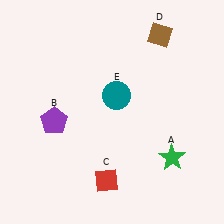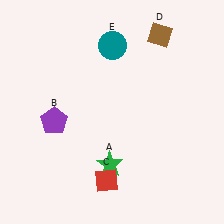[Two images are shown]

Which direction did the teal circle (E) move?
The teal circle (E) moved up.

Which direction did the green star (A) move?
The green star (A) moved left.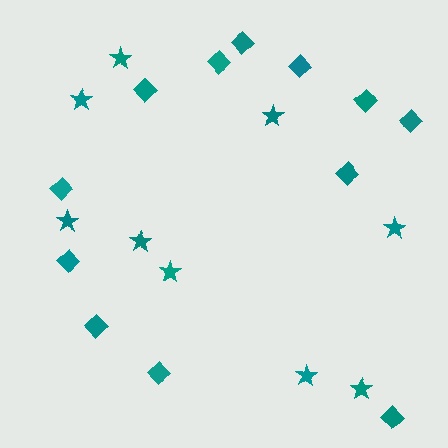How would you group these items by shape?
There are 2 groups: one group of stars (9) and one group of diamonds (12).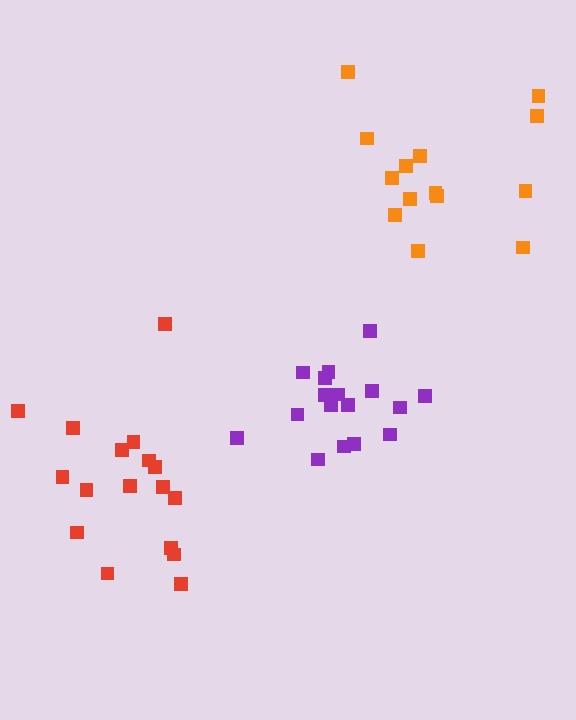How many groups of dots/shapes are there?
There are 3 groups.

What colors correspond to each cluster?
The clusters are colored: orange, red, purple.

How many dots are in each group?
Group 1: 14 dots, Group 2: 17 dots, Group 3: 17 dots (48 total).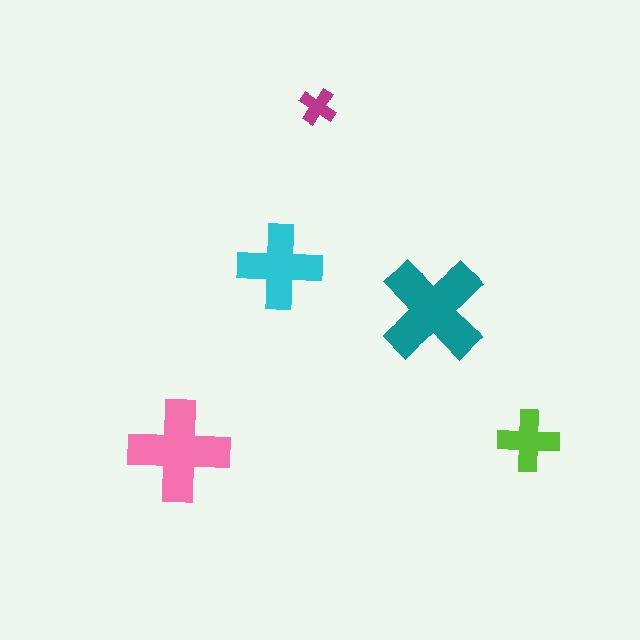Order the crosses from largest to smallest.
the teal one, the pink one, the cyan one, the lime one, the magenta one.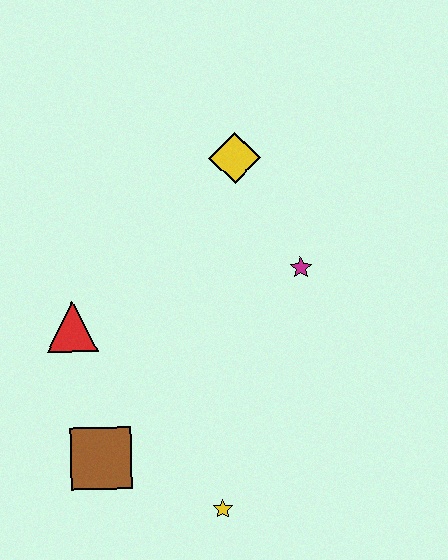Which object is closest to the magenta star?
The yellow diamond is closest to the magenta star.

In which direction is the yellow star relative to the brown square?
The yellow star is to the right of the brown square.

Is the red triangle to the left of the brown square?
Yes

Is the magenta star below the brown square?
No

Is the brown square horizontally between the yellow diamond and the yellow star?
No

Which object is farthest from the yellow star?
The yellow diamond is farthest from the yellow star.